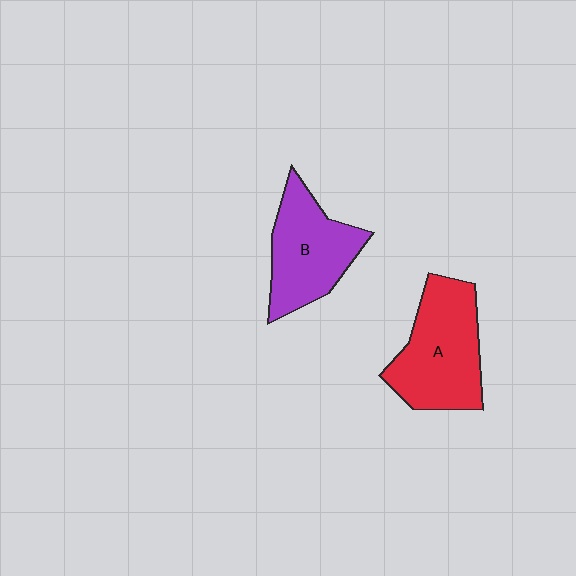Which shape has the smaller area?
Shape B (purple).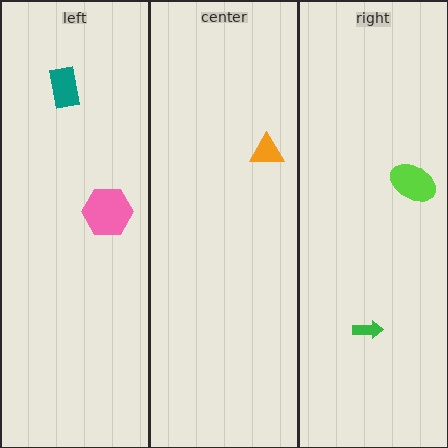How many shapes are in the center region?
1.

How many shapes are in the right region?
2.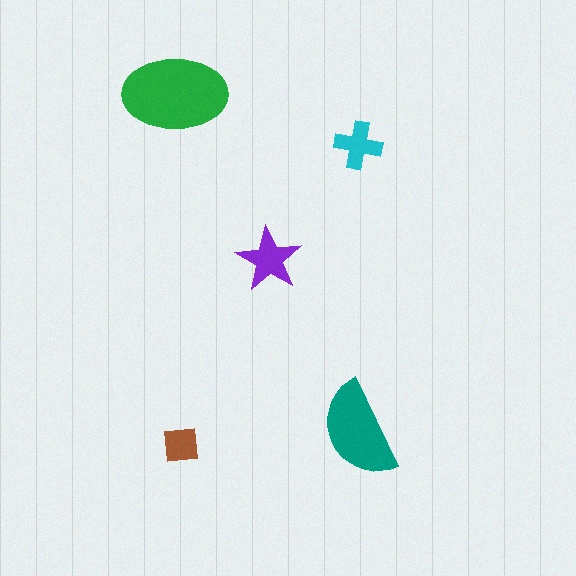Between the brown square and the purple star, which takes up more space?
The purple star.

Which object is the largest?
The green ellipse.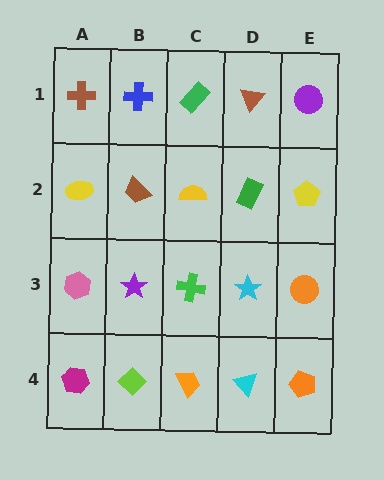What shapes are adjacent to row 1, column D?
A green rectangle (row 2, column D), a green rectangle (row 1, column C), a purple circle (row 1, column E).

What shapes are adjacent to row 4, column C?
A green cross (row 3, column C), a lime diamond (row 4, column B), a cyan triangle (row 4, column D).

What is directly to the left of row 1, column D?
A green rectangle.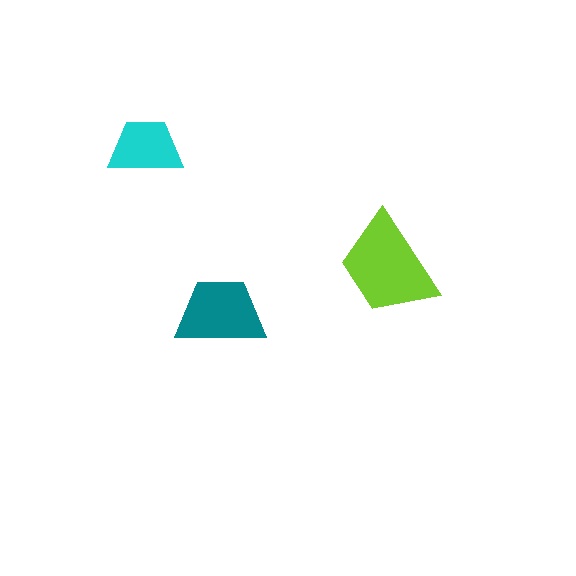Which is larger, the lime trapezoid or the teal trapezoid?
The lime one.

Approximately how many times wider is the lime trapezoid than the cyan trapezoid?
About 1.5 times wider.